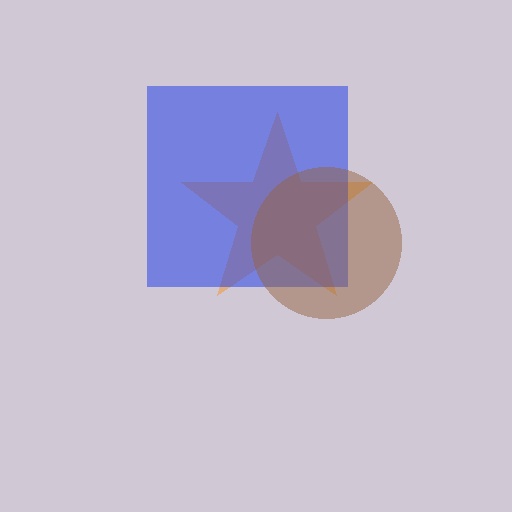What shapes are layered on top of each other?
The layered shapes are: an orange star, a blue square, a brown circle.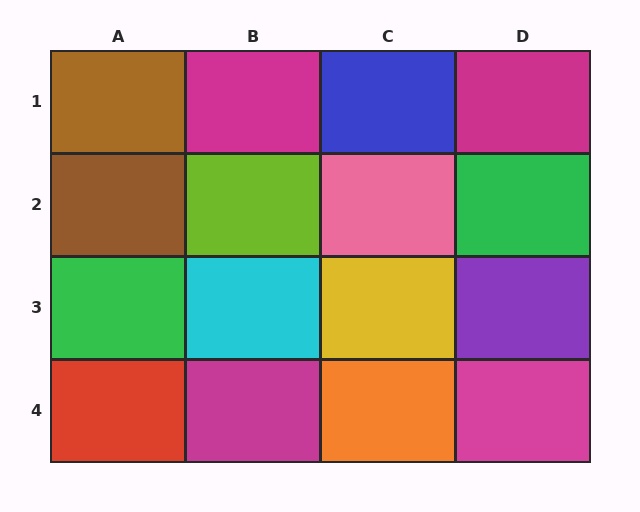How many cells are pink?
1 cell is pink.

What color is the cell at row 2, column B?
Lime.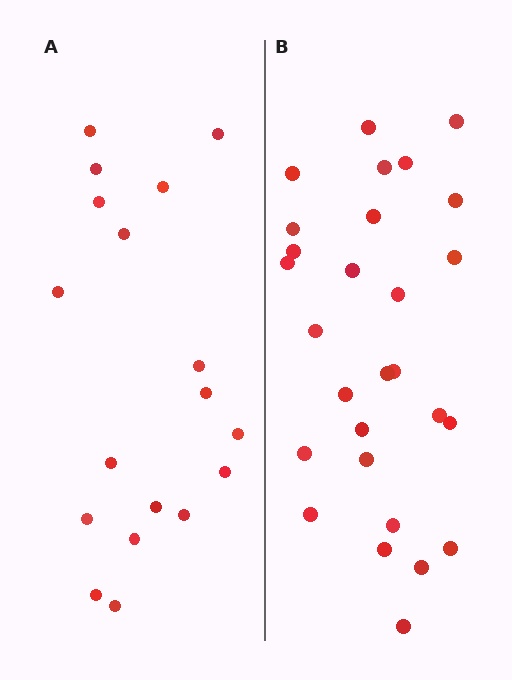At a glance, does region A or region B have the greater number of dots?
Region B (the right region) has more dots.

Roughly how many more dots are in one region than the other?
Region B has roughly 10 or so more dots than region A.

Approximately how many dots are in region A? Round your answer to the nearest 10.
About 20 dots. (The exact count is 18, which rounds to 20.)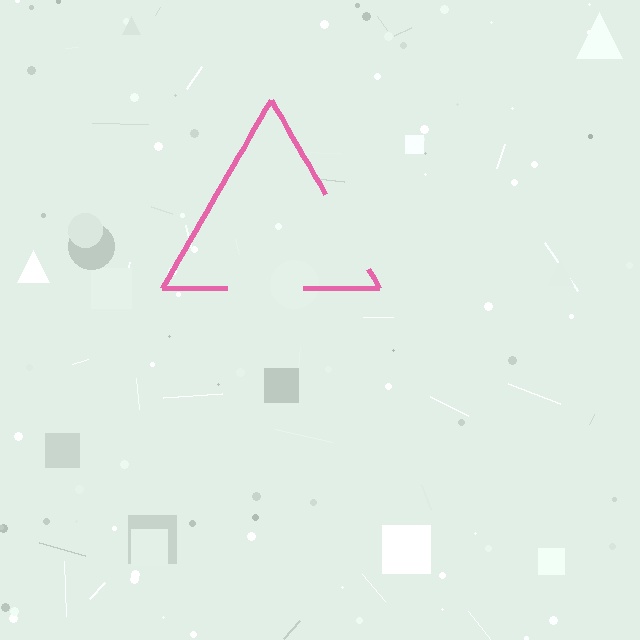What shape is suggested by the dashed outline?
The dashed outline suggests a triangle.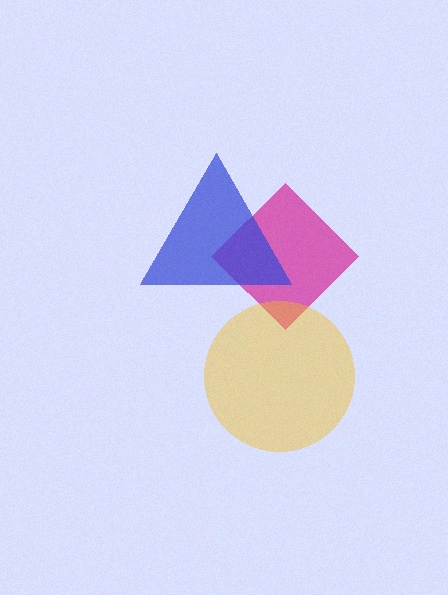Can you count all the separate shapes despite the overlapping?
Yes, there are 3 separate shapes.